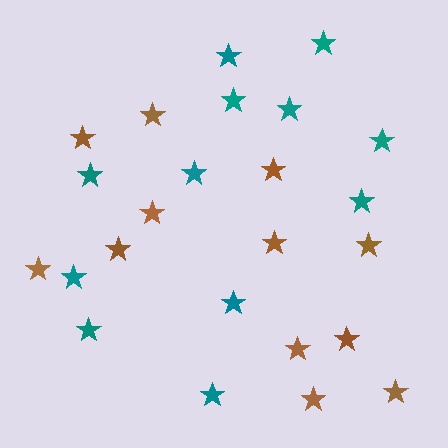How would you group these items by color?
There are 2 groups: one group of brown stars (12) and one group of teal stars (12).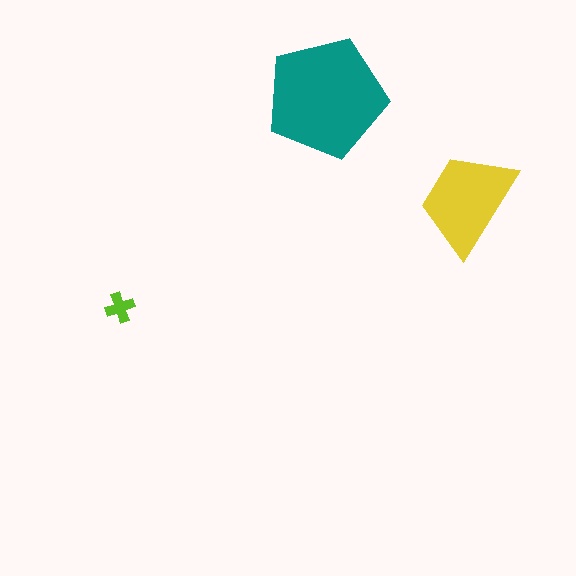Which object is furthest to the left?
The lime cross is leftmost.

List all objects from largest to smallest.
The teal pentagon, the yellow trapezoid, the lime cross.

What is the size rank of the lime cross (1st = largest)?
3rd.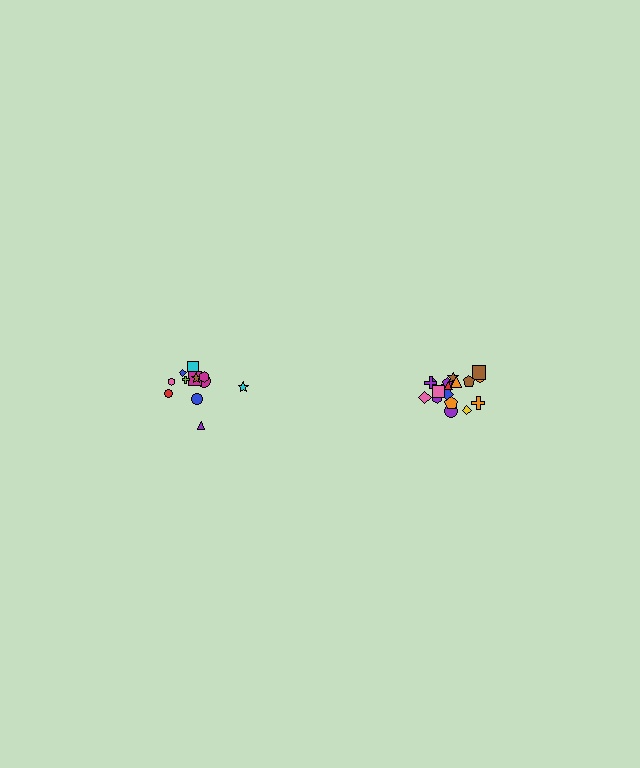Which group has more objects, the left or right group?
The right group.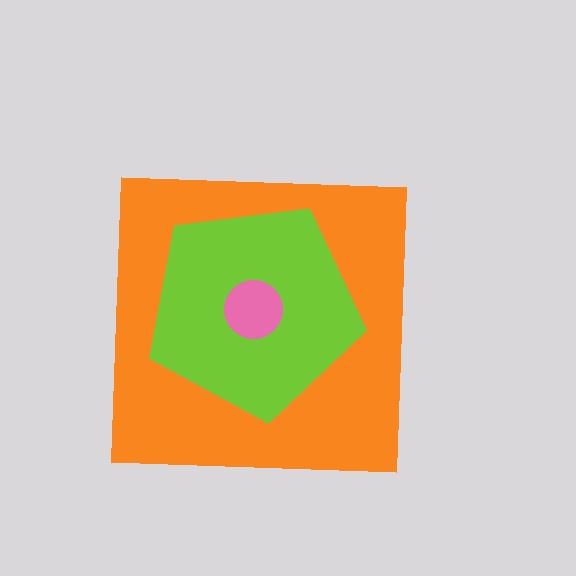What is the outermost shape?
The orange square.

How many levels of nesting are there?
3.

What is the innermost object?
The pink circle.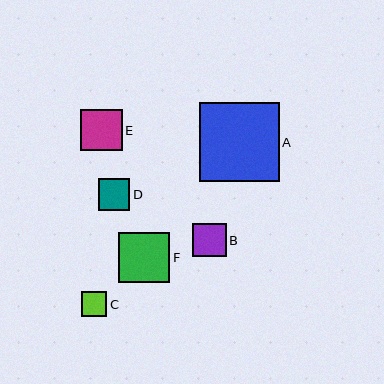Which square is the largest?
Square A is the largest with a size of approximately 80 pixels.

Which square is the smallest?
Square C is the smallest with a size of approximately 25 pixels.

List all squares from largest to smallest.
From largest to smallest: A, F, E, B, D, C.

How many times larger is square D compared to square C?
Square D is approximately 1.3 times the size of square C.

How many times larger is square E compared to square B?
Square E is approximately 1.2 times the size of square B.